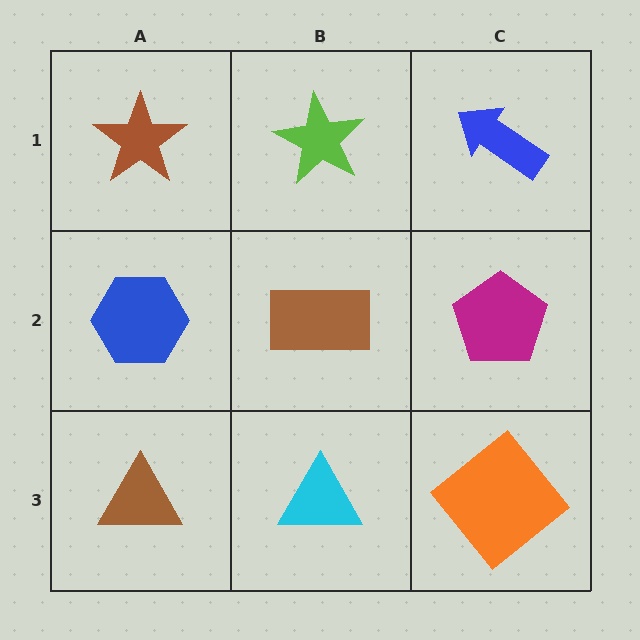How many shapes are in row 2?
3 shapes.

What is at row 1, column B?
A lime star.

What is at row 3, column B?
A cyan triangle.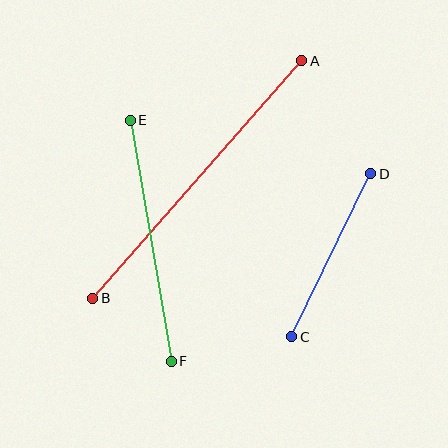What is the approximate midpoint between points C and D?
The midpoint is at approximately (331, 255) pixels.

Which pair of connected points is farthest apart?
Points A and B are farthest apart.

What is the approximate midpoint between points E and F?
The midpoint is at approximately (151, 241) pixels.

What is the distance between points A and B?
The distance is approximately 316 pixels.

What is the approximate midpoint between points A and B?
The midpoint is at approximately (197, 180) pixels.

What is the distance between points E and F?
The distance is approximately 245 pixels.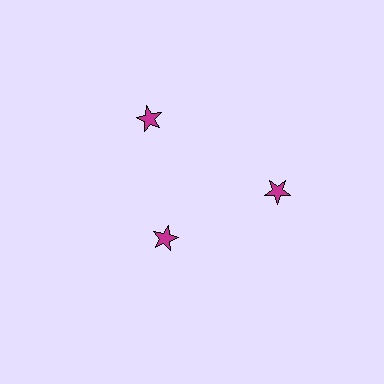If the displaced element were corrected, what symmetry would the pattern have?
It would have 3-fold rotational symmetry — the pattern would map onto itself every 120 degrees.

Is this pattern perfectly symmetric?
No. The 3 magenta stars are arranged in a ring, but one element near the 7 o'clock position is pulled inward toward the center, breaking the 3-fold rotational symmetry.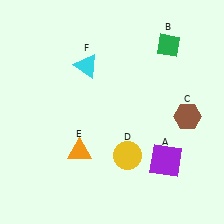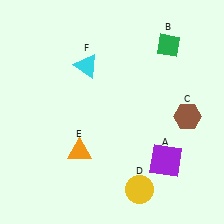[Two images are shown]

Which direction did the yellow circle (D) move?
The yellow circle (D) moved down.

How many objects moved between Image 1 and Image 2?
1 object moved between the two images.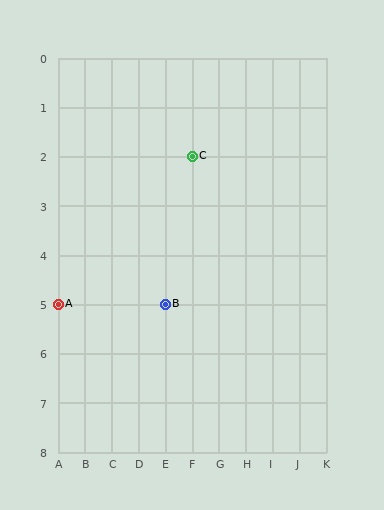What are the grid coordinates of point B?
Point B is at grid coordinates (E, 5).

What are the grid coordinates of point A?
Point A is at grid coordinates (A, 5).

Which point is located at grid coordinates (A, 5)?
Point A is at (A, 5).